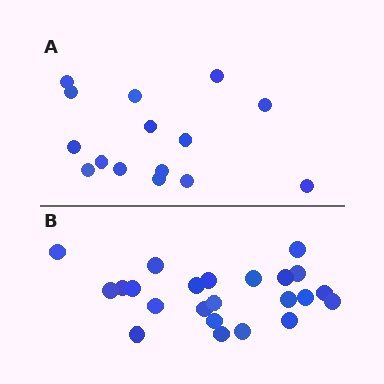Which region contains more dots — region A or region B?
Region B (the bottom region) has more dots.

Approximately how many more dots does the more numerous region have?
Region B has roughly 8 or so more dots than region A.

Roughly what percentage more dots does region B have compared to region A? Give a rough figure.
About 55% more.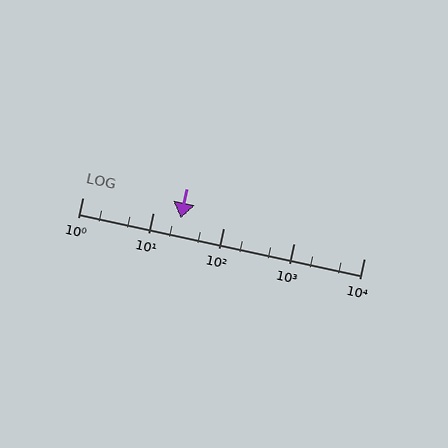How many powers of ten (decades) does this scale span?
The scale spans 4 decades, from 1 to 10000.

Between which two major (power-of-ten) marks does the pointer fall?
The pointer is between 10 and 100.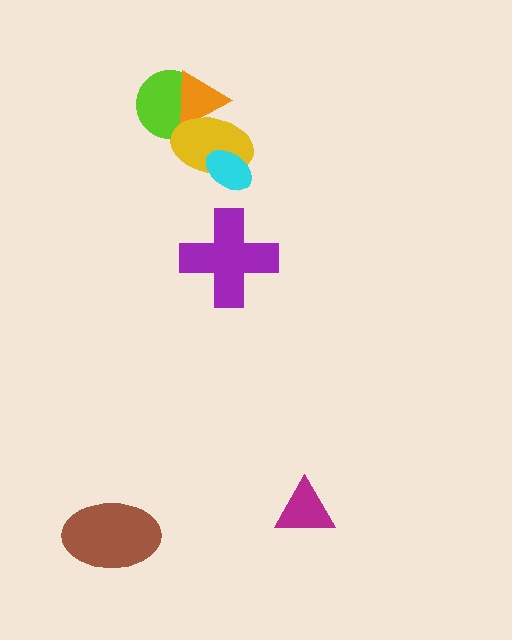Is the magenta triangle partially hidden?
No, no other shape covers it.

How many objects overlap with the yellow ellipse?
3 objects overlap with the yellow ellipse.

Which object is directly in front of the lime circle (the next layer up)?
The orange triangle is directly in front of the lime circle.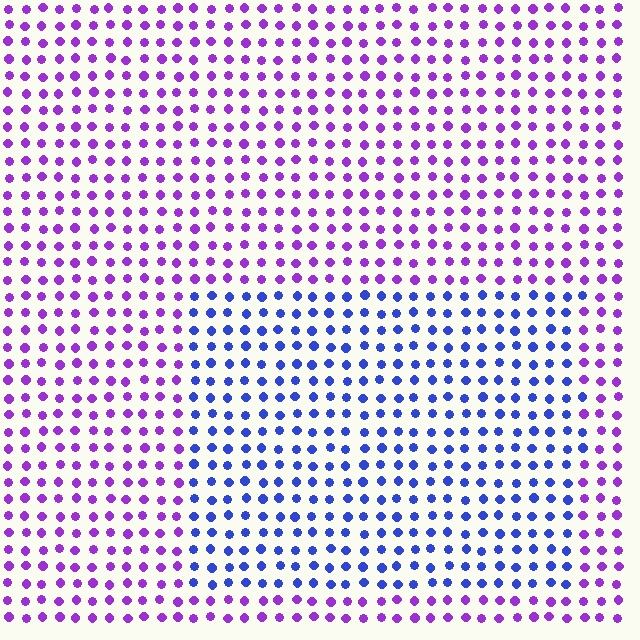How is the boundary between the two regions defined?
The boundary is defined purely by a slight shift in hue (about 49 degrees). Spacing, size, and orientation are identical on both sides.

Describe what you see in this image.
The image is filled with small purple elements in a uniform arrangement. A rectangle-shaped region is visible where the elements are tinted to a slightly different hue, forming a subtle color boundary.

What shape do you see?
I see a rectangle.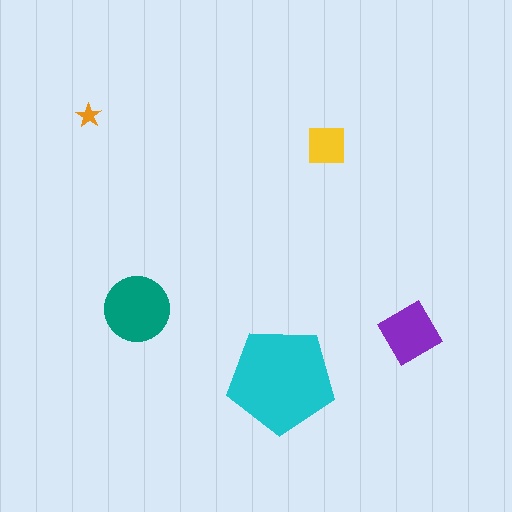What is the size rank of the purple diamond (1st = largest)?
3rd.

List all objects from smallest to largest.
The orange star, the yellow square, the purple diamond, the teal circle, the cyan pentagon.